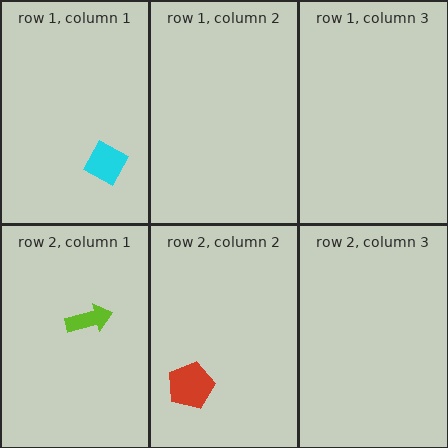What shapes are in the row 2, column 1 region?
The lime arrow.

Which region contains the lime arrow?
The row 2, column 1 region.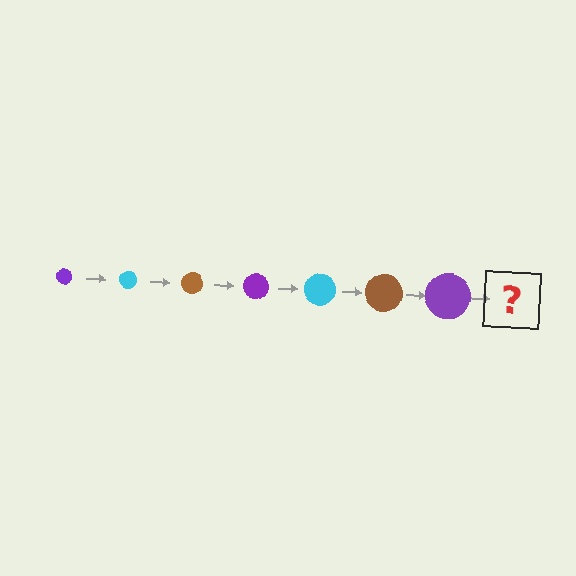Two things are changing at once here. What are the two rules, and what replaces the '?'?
The two rules are that the circle grows larger each step and the color cycles through purple, cyan, and brown. The '?' should be a cyan circle, larger than the previous one.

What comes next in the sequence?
The next element should be a cyan circle, larger than the previous one.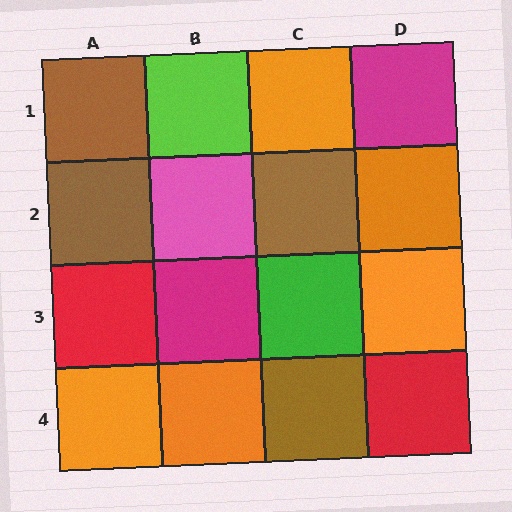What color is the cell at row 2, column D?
Orange.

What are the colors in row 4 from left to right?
Orange, orange, brown, red.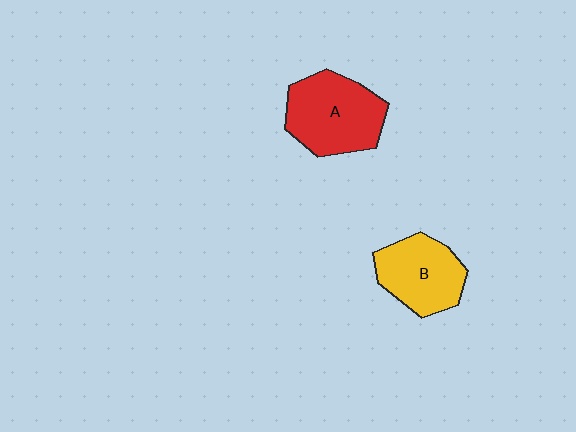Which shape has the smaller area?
Shape B (yellow).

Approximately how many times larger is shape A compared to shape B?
Approximately 1.2 times.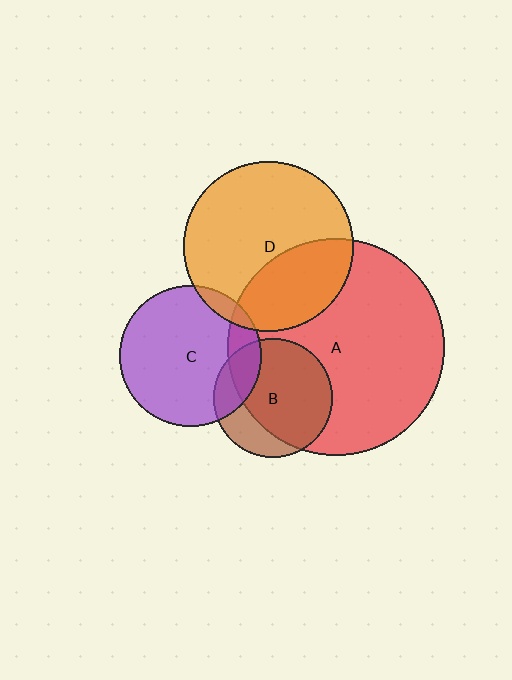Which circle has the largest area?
Circle A (red).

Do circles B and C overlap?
Yes.